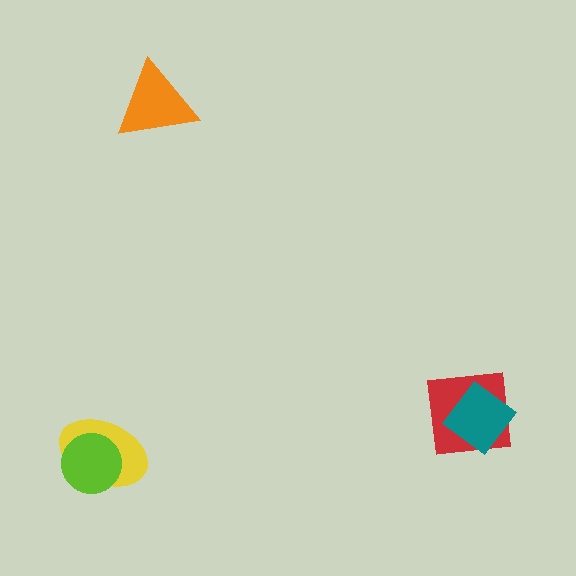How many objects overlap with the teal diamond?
1 object overlaps with the teal diamond.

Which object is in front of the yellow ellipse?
The lime circle is in front of the yellow ellipse.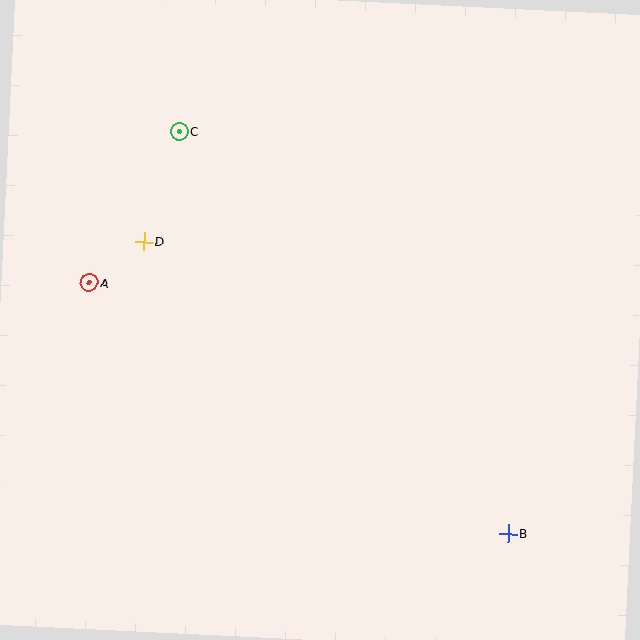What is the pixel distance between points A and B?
The distance between A and B is 488 pixels.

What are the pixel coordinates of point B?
Point B is at (508, 533).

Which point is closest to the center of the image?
Point D at (144, 242) is closest to the center.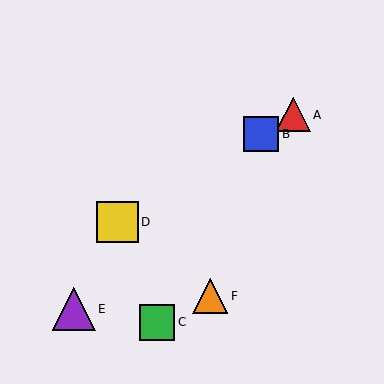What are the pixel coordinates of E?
Object E is at (74, 309).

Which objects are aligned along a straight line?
Objects A, B, D are aligned along a straight line.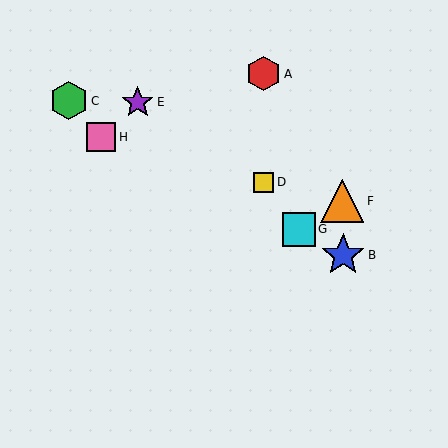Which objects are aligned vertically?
Objects A, D are aligned vertically.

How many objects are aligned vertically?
2 objects (A, D) are aligned vertically.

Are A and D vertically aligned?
Yes, both are at x≈263.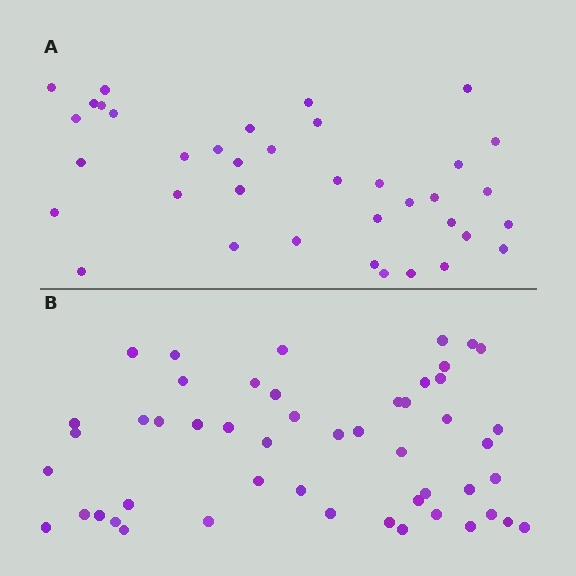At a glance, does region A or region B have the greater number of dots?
Region B (the bottom region) has more dots.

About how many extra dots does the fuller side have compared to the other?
Region B has approximately 15 more dots than region A.